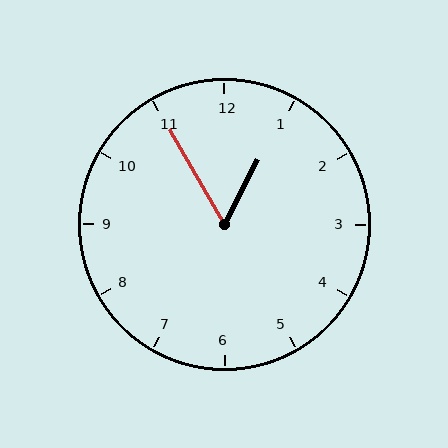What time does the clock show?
12:55.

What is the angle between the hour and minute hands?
Approximately 58 degrees.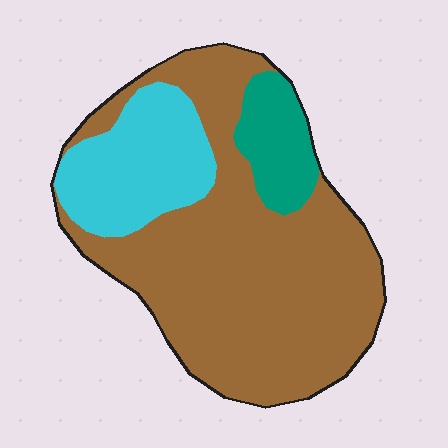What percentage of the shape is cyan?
Cyan takes up about one fifth (1/5) of the shape.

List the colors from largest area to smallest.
From largest to smallest: brown, cyan, teal.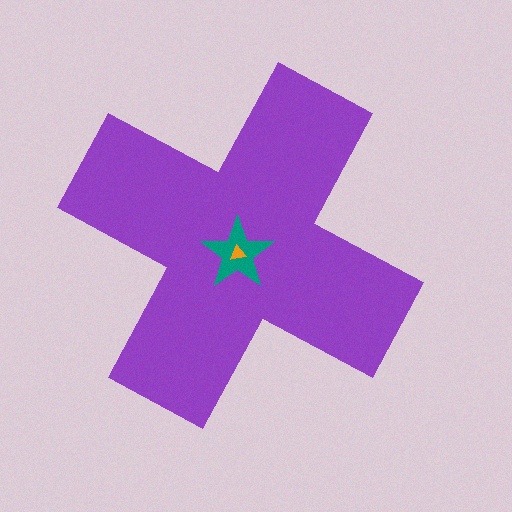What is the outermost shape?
The purple cross.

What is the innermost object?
The orange triangle.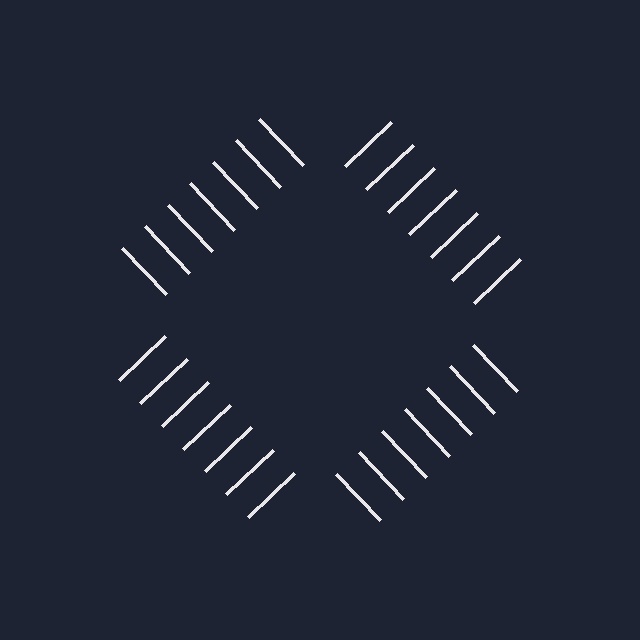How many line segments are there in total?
28 — 7 along each of the 4 edges.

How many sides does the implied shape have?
4 sides — the line-ends trace a square.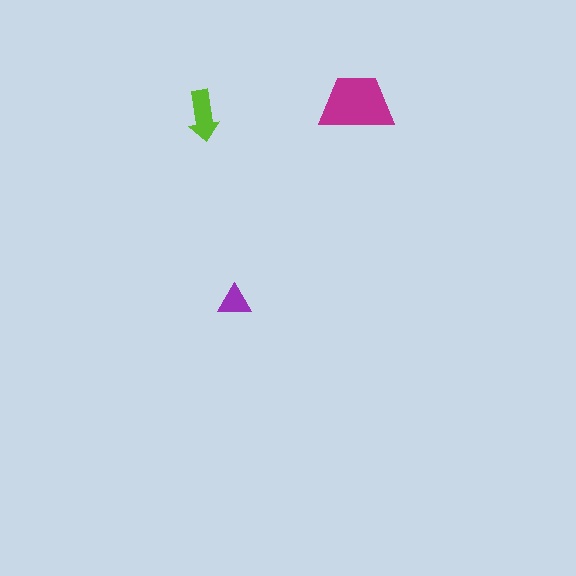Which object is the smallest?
The purple triangle.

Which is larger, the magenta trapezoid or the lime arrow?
The magenta trapezoid.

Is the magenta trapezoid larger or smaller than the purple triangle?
Larger.